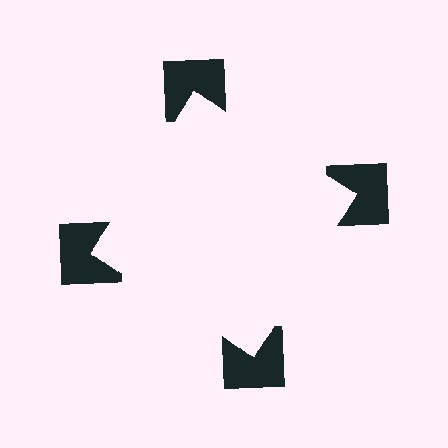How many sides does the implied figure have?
4 sides.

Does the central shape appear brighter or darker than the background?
It typically appears slightly brighter than the background, even though no actual brightness change is drawn.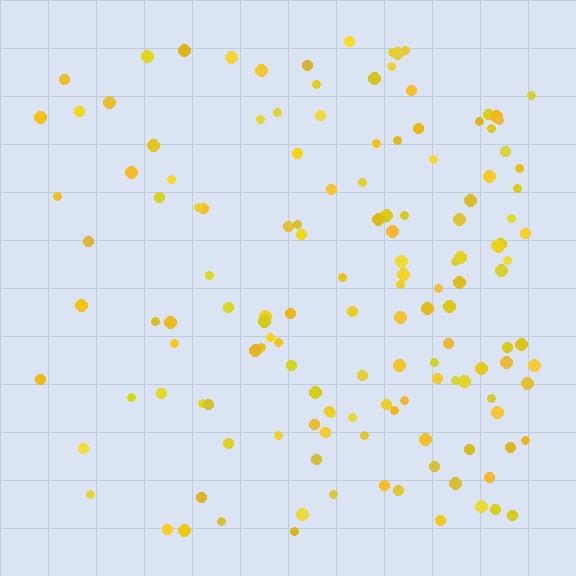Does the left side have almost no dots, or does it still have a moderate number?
Still a moderate number, just noticeably fewer than the right.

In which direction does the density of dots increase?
From left to right, with the right side densest.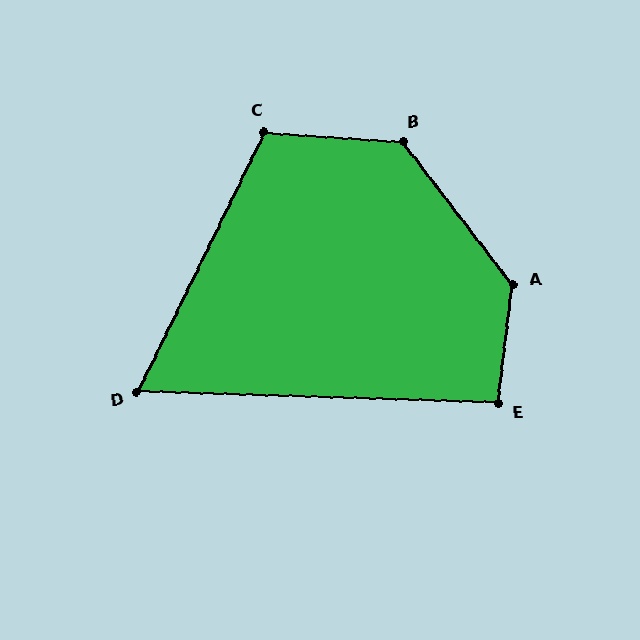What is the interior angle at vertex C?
Approximately 112 degrees (obtuse).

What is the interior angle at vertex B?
Approximately 132 degrees (obtuse).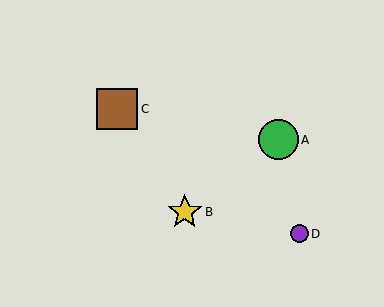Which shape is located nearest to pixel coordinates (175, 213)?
The yellow star (labeled B) at (185, 212) is nearest to that location.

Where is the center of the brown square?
The center of the brown square is at (117, 109).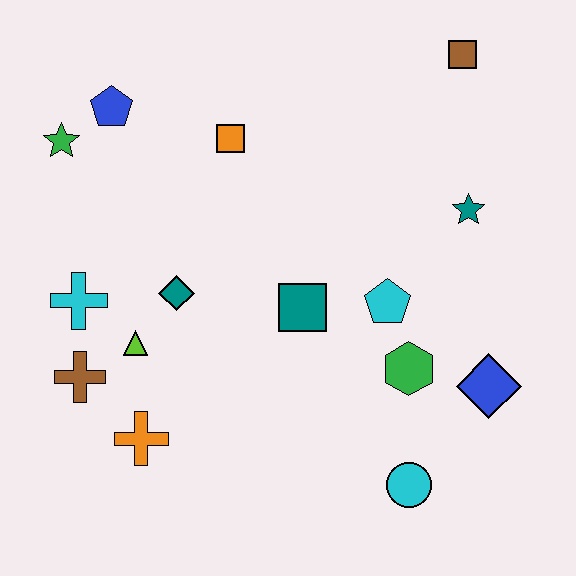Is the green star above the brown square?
No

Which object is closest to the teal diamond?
The lime triangle is closest to the teal diamond.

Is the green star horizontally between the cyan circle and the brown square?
No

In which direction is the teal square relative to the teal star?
The teal square is to the left of the teal star.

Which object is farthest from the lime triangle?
The brown square is farthest from the lime triangle.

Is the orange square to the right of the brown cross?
Yes